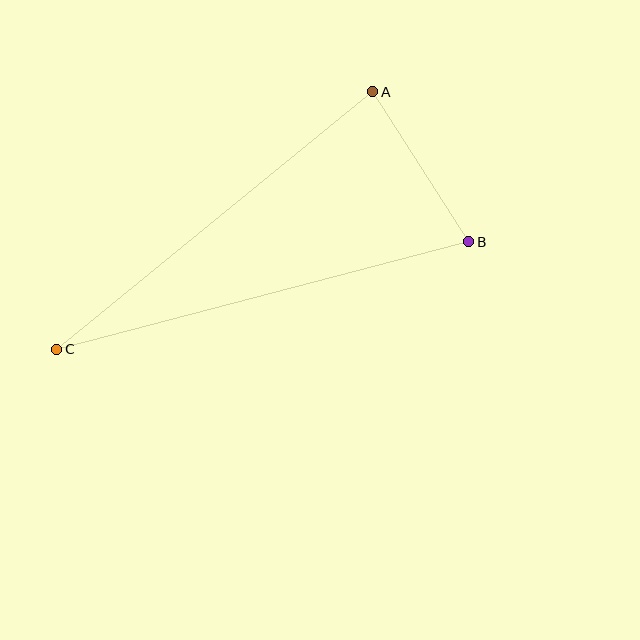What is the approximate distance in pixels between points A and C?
The distance between A and C is approximately 408 pixels.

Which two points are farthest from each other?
Points B and C are farthest from each other.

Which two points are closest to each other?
Points A and B are closest to each other.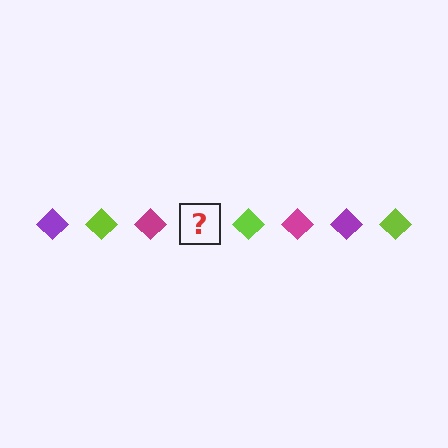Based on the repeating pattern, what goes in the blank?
The blank should be a purple diamond.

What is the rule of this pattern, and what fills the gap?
The rule is that the pattern cycles through purple, lime, magenta diamonds. The gap should be filled with a purple diamond.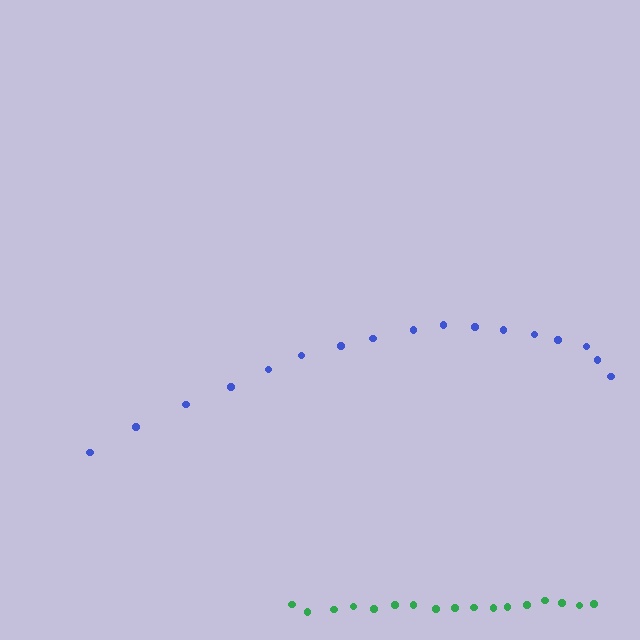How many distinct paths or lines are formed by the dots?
There are 2 distinct paths.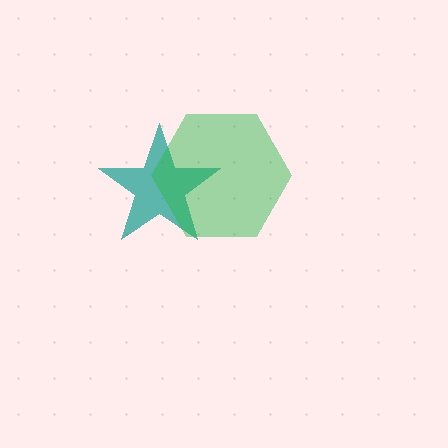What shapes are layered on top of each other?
The layered shapes are: a teal star, a green hexagon.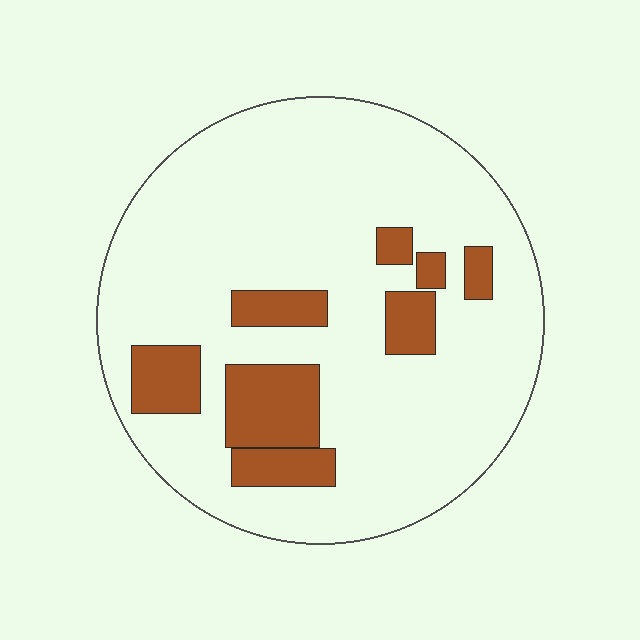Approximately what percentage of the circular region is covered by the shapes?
Approximately 20%.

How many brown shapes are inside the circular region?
8.